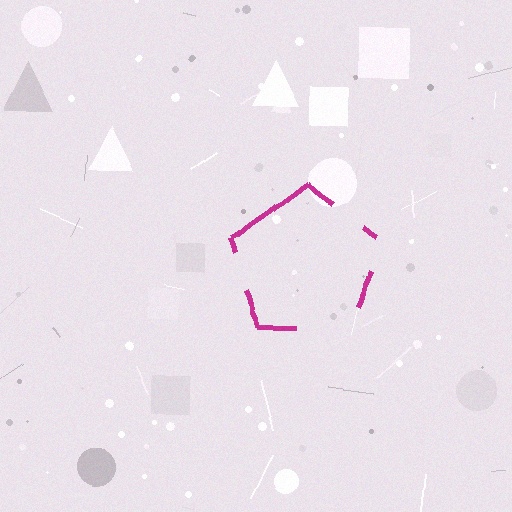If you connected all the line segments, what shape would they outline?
They would outline a pentagon.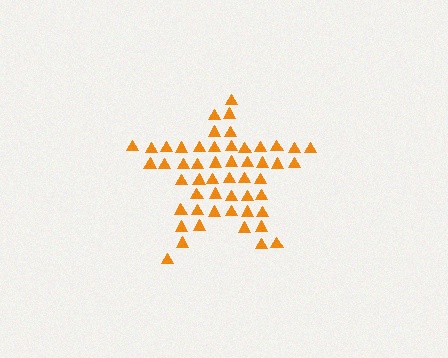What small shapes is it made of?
It is made of small triangles.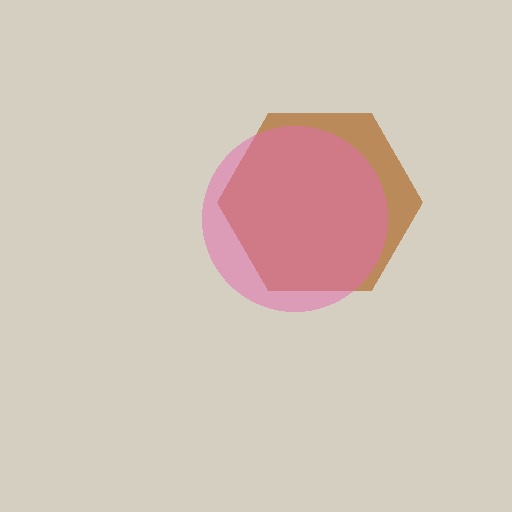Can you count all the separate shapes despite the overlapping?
Yes, there are 2 separate shapes.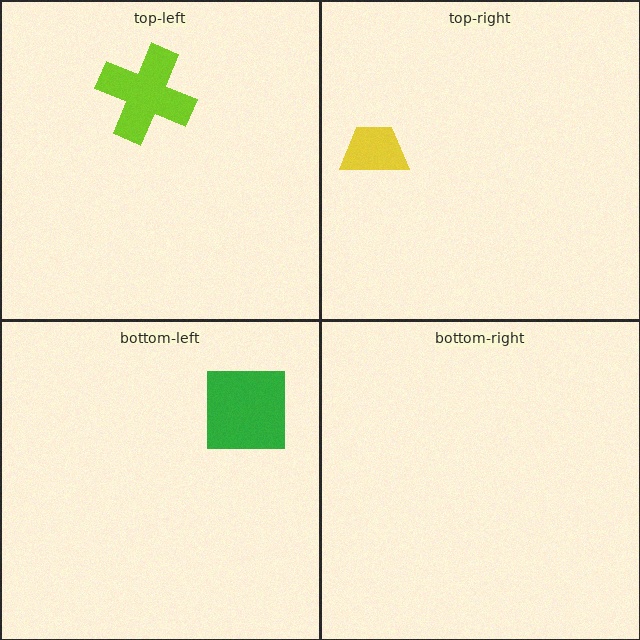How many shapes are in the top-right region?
1.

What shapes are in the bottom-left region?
The green square.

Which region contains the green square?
The bottom-left region.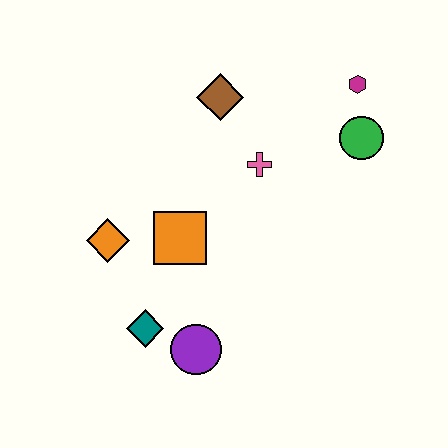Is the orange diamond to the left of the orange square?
Yes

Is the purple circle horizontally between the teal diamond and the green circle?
Yes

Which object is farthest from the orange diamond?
The magenta hexagon is farthest from the orange diamond.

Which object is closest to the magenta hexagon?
The green circle is closest to the magenta hexagon.